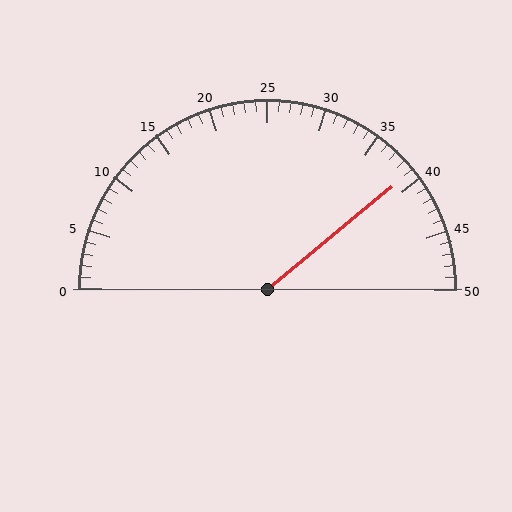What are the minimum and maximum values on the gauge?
The gauge ranges from 0 to 50.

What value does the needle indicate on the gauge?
The needle indicates approximately 39.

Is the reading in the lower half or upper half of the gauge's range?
The reading is in the upper half of the range (0 to 50).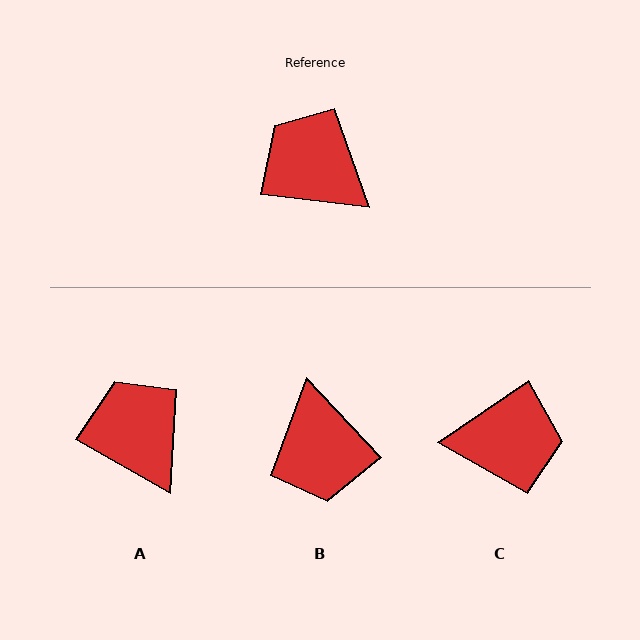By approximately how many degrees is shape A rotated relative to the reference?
Approximately 23 degrees clockwise.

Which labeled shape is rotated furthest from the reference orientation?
B, about 140 degrees away.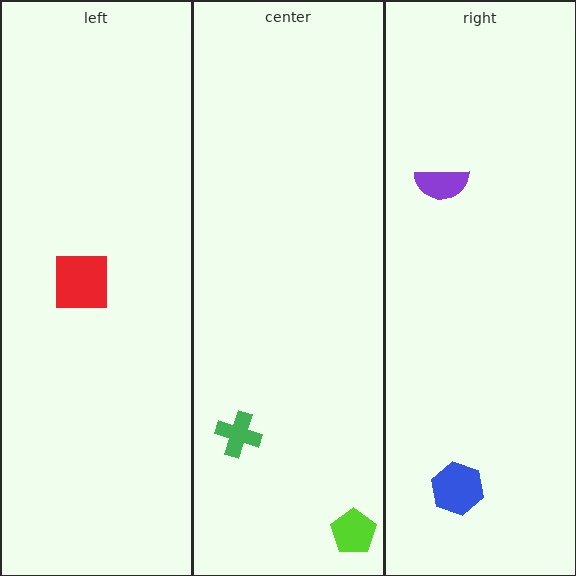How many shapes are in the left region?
1.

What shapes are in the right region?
The purple semicircle, the blue hexagon.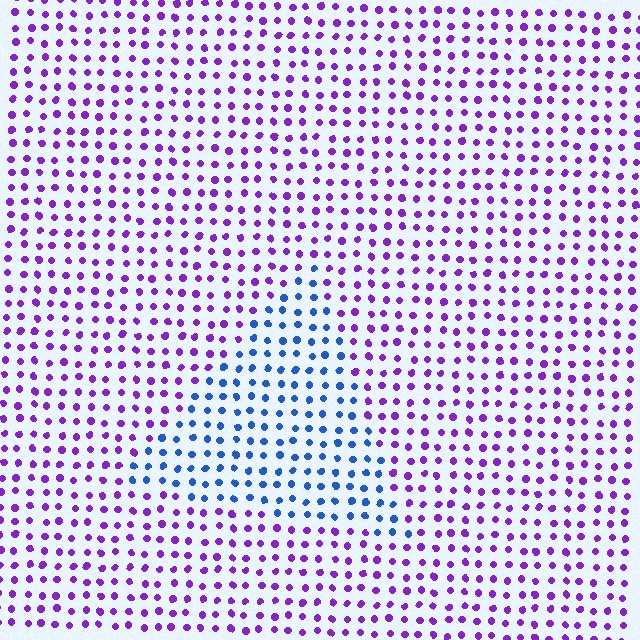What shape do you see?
I see a triangle.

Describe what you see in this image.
The image is filled with small purple elements in a uniform arrangement. A triangle-shaped region is visible where the elements are tinted to a slightly different hue, forming a subtle color boundary.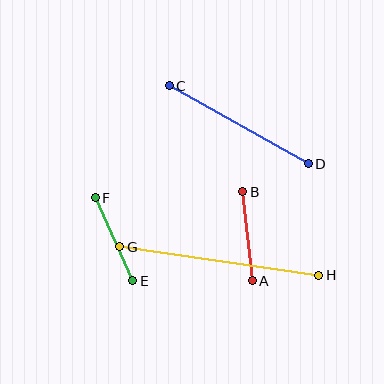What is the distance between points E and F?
The distance is approximately 91 pixels.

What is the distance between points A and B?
The distance is approximately 89 pixels.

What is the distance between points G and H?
The distance is approximately 201 pixels.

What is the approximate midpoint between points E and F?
The midpoint is at approximately (114, 239) pixels.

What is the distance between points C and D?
The distance is approximately 160 pixels.